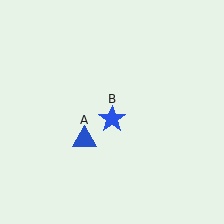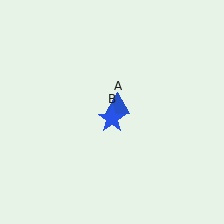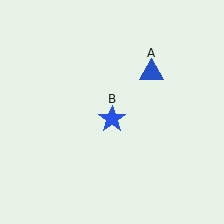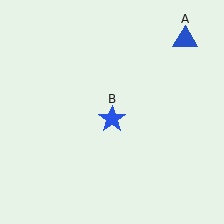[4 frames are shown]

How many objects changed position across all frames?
1 object changed position: blue triangle (object A).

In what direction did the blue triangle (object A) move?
The blue triangle (object A) moved up and to the right.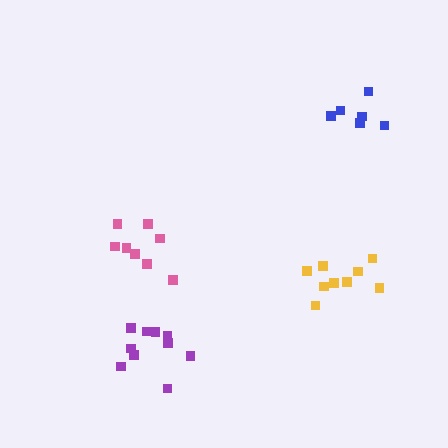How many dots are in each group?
Group 1: 9 dots, Group 2: 8 dots, Group 3: 10 dots, Group 4: 6 dots (33 total).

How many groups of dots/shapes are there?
There are 4 groups.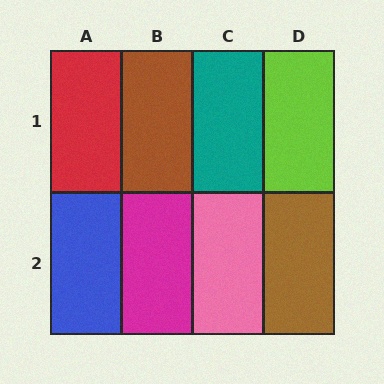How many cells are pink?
1 cell is pink.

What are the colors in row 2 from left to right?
Blue, magenta, pink, brown.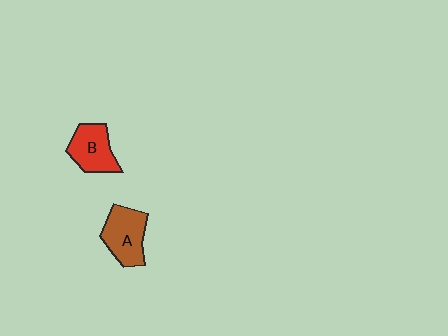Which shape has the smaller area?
Shape B (red).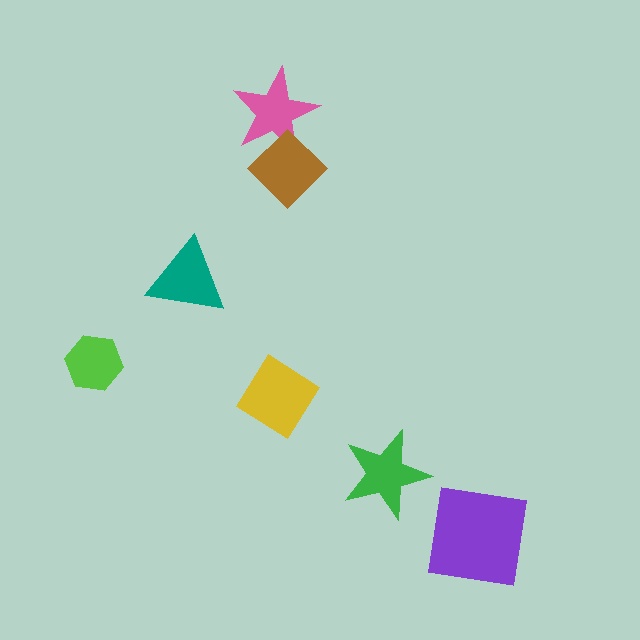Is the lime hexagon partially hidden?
No, no other shape covers it.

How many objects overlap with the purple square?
0 objects overlap with the purple square.